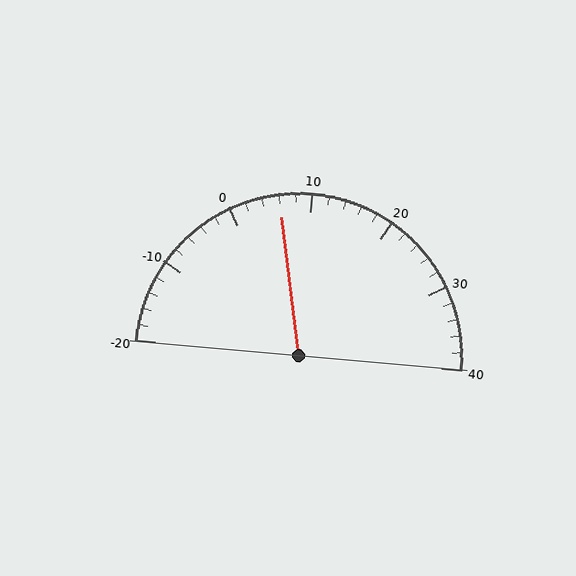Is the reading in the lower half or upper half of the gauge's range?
The reading is in the lower half of the range (-20 to 40).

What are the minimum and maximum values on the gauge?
The gauge ranges from -20 to 40.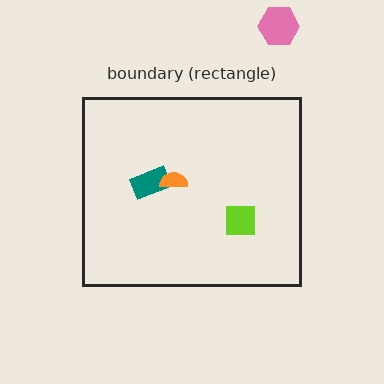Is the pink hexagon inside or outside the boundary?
Outside.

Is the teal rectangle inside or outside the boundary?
Inside.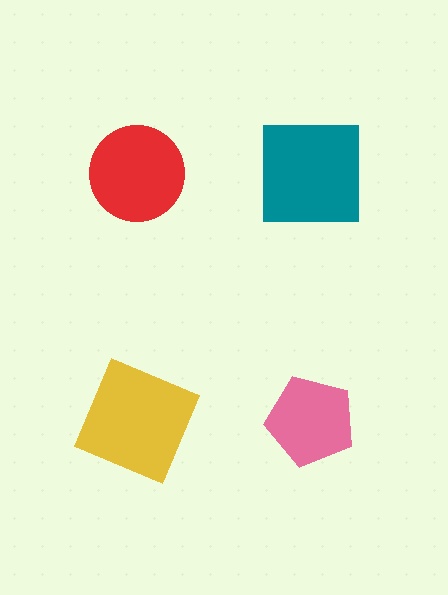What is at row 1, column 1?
A red circle.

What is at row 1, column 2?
A teal square.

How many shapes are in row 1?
2 shapes.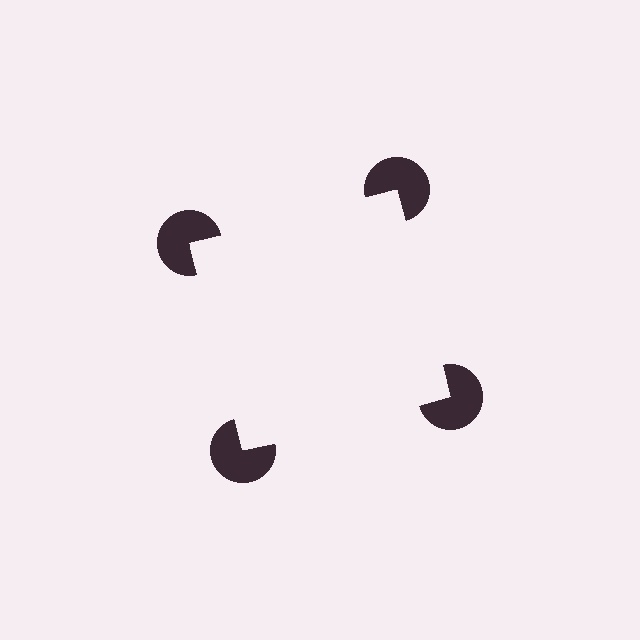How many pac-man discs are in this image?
There are 4 — one at each vertex of the illusory square.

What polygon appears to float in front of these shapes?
An illusory square — its edges are inferred from the aligned wedge cuts in the pac-man discs, not physically drawn.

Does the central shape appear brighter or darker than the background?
It typically appears slightly brighter than the background, even though no actual brightness change is drawn.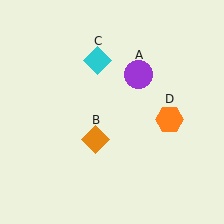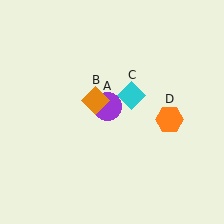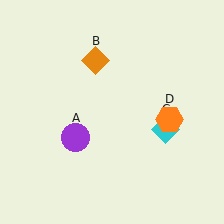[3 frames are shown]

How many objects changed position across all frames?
3 objects changed position: purple circle (object A), orange diamond (object B), cyan diamond (object C).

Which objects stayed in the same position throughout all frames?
Orange hexagon (object D) remained stationary.